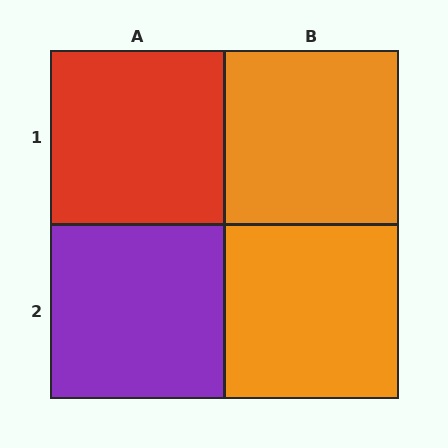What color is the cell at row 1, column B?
Orange.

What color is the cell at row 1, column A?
Red.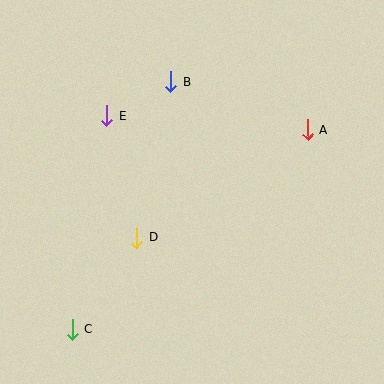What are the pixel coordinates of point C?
Point C is at (73, 329).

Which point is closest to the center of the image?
Point D at (137, 238) is closest to the center.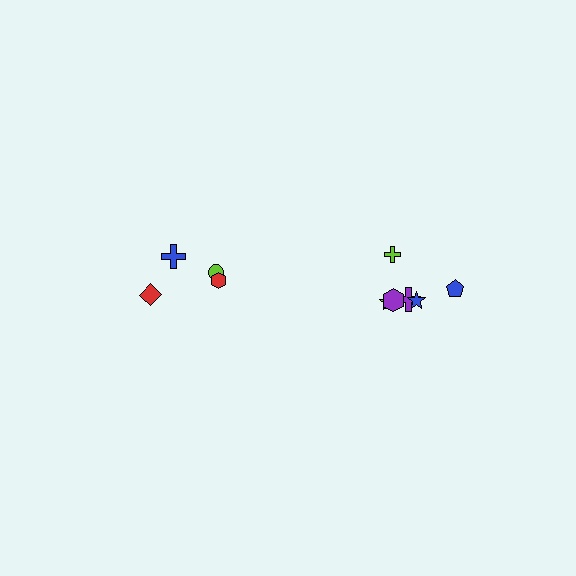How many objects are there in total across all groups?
There are 10 objects.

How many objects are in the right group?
There are 6 objects.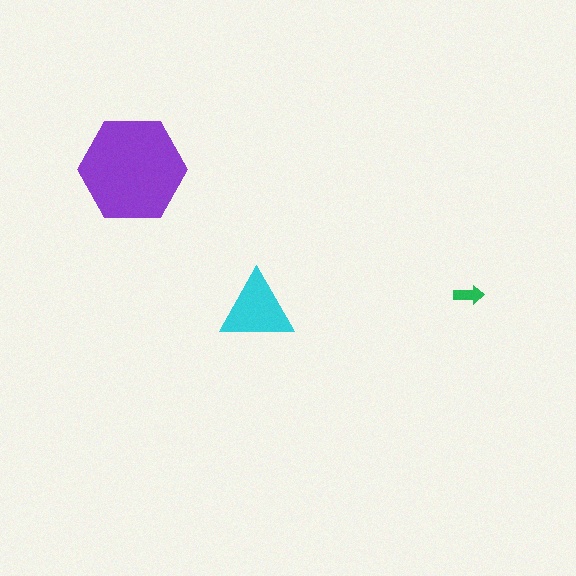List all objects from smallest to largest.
The green arrow, the cyan triangle, the purple hexagon.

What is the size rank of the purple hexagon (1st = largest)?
1st.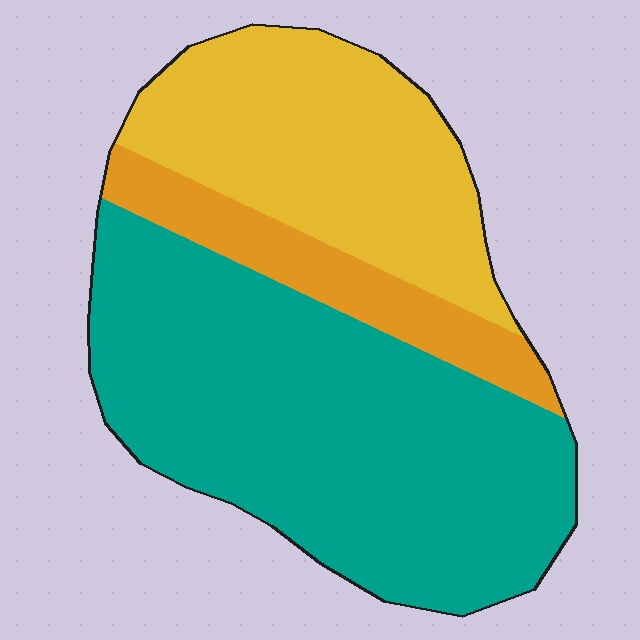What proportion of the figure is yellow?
Yellow covers around 30% of the figure.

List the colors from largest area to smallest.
From largest to smallest: teal, yellow, orange.